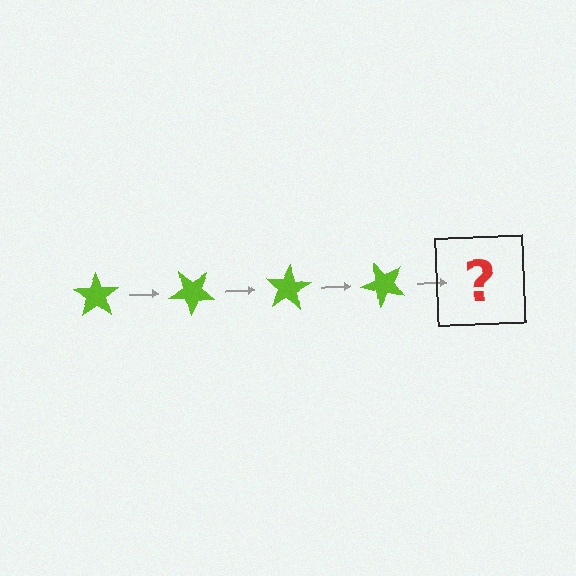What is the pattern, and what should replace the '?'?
The pattern is that the star rotates 40 degrees each step. The '?' should be a lime star rotated 160 degrees.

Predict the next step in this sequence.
The next step is a lime star rotated 160 degrees.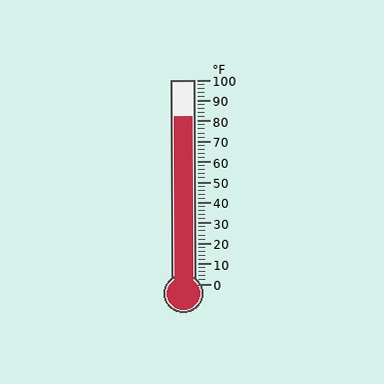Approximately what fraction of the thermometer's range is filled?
The thermometer is filled to approximately 80% of its range.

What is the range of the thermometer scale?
The thermometer scale ranges from 0°F to 100°F.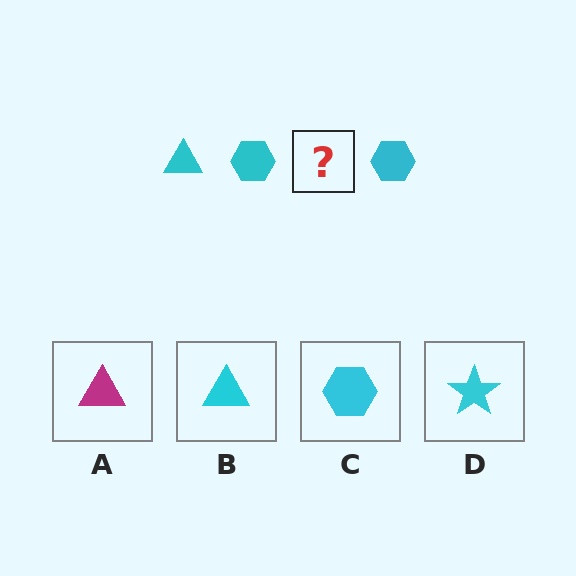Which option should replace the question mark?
Option B.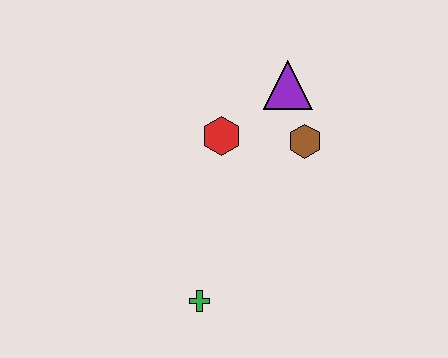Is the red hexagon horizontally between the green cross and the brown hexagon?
Yes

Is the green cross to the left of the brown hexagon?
Yes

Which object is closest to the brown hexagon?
The purple triangle is closest to the brown hexagon.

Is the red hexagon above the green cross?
Yes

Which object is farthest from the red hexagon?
The green cross is farthest from the red hexagon.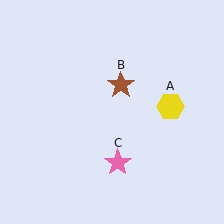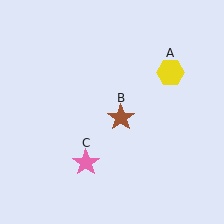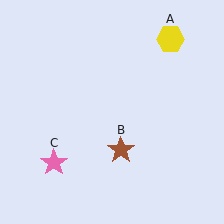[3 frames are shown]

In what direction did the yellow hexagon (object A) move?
The yellow hexagon (object A) moved up.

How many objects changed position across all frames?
3 objects changed position: yellow hexagon (object A), brown star (object B), pink star (object C).